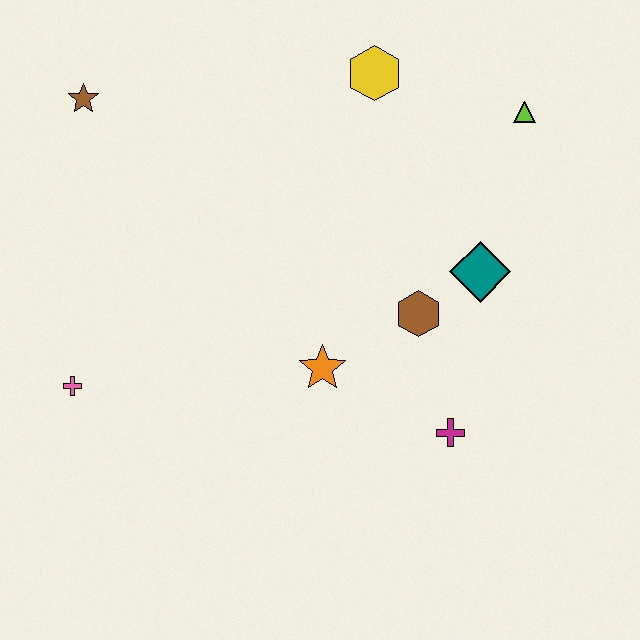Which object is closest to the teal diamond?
The brown hexagon is closest to the teal diamond.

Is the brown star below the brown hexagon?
No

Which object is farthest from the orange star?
The brown star is farthest from the orange star.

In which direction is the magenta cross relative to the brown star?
The magenta cross is to the right of the brown star.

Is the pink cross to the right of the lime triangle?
No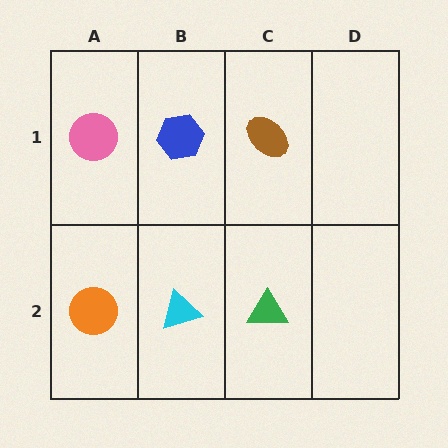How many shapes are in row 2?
3 shapes.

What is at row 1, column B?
A blue hexagon.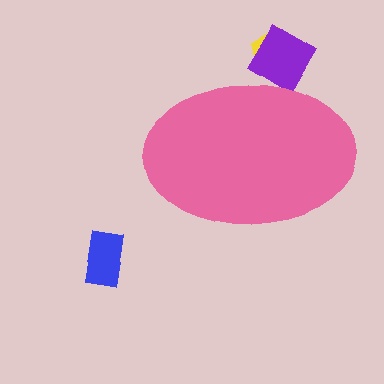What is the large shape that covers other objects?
A pink ellipse.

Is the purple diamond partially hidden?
Yes, the purple diamond is partially hidden behind the pink ellipse.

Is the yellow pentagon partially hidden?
Yes, the yellow pentagon is partially hidden behind the pink ellipse.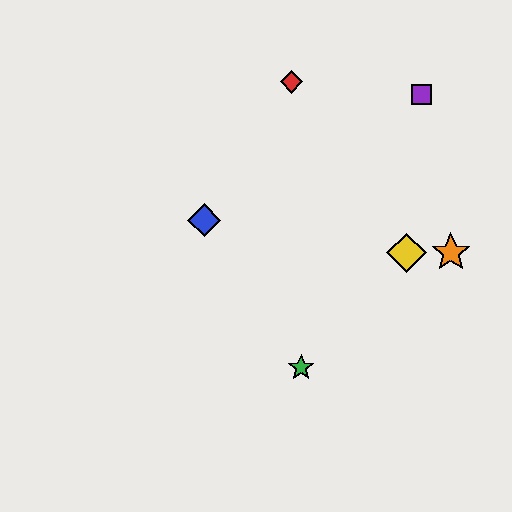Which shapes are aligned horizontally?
The yellow diamond, the orange star are aligned horizontally.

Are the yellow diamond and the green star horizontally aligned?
No, the yellow diamond is at y≈253 and the green star is at y≈368.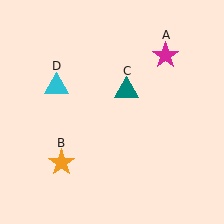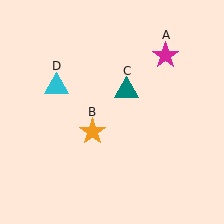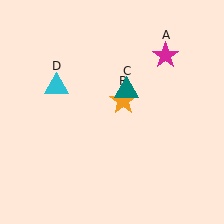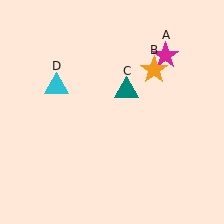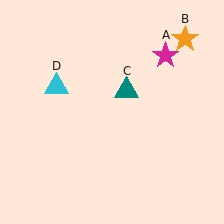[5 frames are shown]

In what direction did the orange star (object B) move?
The orange star (object B) moved up and to the right.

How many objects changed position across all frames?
1 object changed position: orange star (object B).